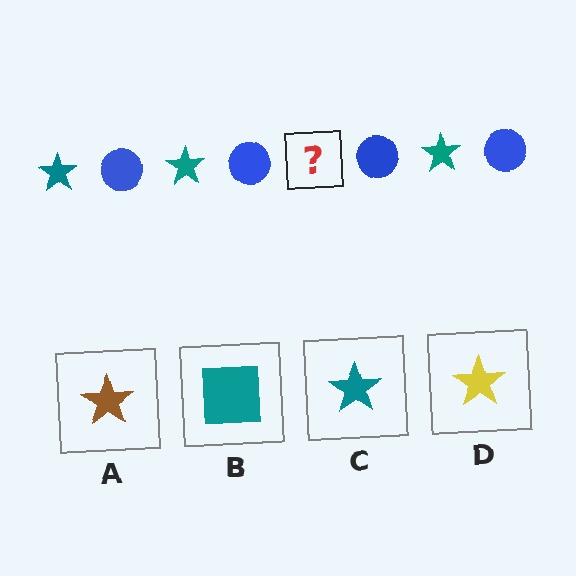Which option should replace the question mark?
Option C.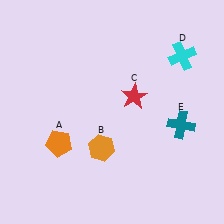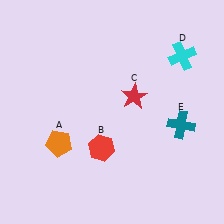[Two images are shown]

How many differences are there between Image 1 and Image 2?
There is 1 difference between the two images.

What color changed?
The hexagon (B) changed from orange in Image 1 to red in Image 2.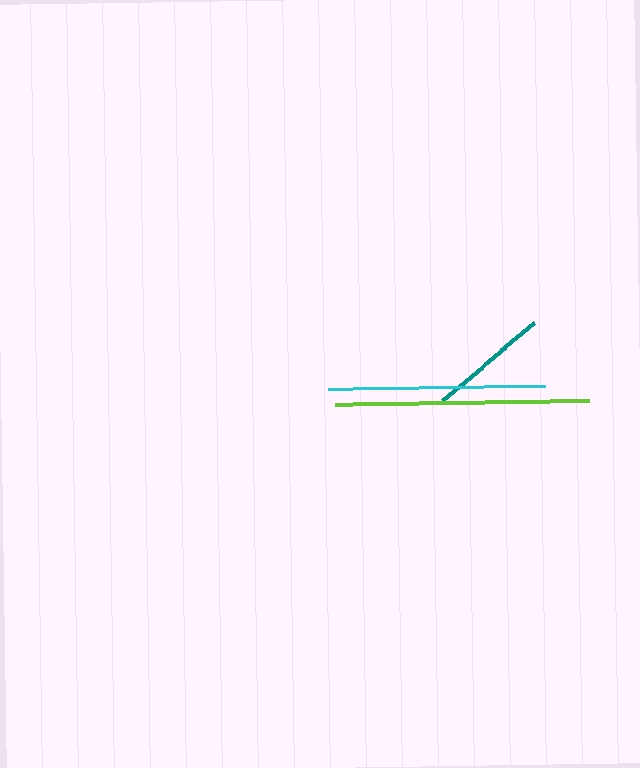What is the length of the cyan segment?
The cyan segment is approximately 217 pixels long.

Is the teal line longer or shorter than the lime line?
The lime line is longer than the teal line.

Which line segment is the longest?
The lime line is the longest at approximately 254 pixels.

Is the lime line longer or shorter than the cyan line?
The lime line is longer than the cyan line.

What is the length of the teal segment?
The teal segment is approximately 121 pixels long.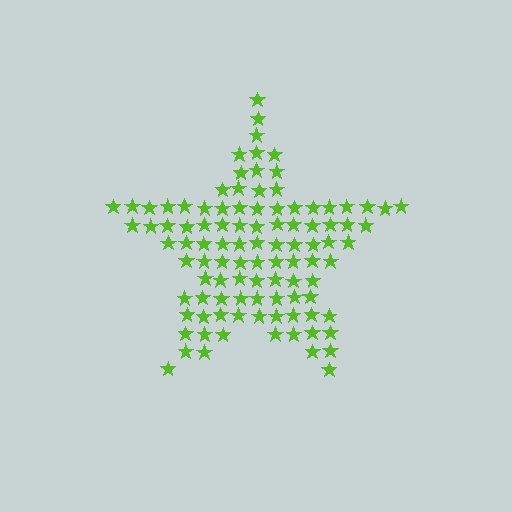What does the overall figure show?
The overall figure shows a star.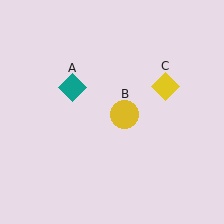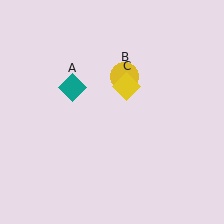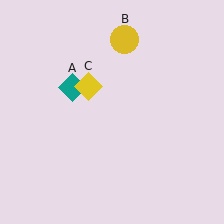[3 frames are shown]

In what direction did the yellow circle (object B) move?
The yellow circle (object B) moved up.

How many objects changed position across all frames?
2 objects changed position: yellow circle (object B), yellow diamond (object C).